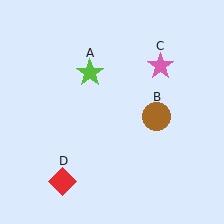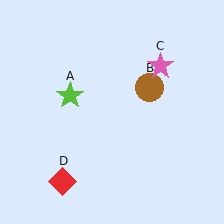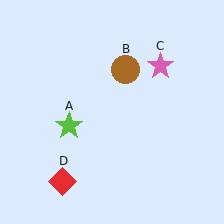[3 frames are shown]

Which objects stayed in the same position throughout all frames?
Pink star (object C) and red diamond (object D) remained stationary.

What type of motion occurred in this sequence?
The lime star (object A), brown circle (object B) rotated counterclockwise around the center of the scene.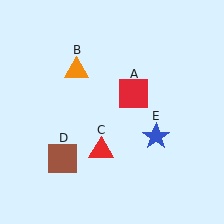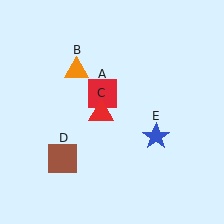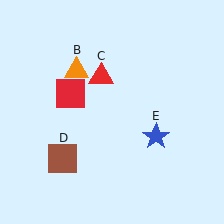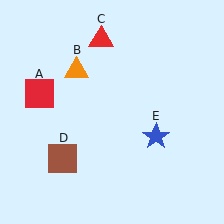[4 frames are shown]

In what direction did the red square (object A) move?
The red square (object A) moved left.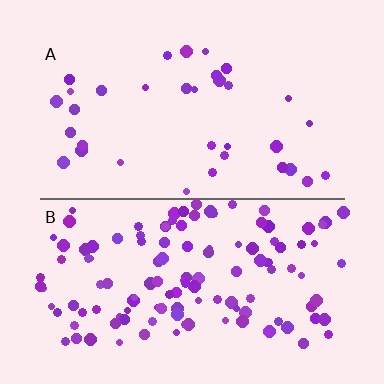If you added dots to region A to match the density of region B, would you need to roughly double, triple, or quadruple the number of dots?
Approximately quadruple.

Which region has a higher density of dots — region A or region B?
B (the bottom).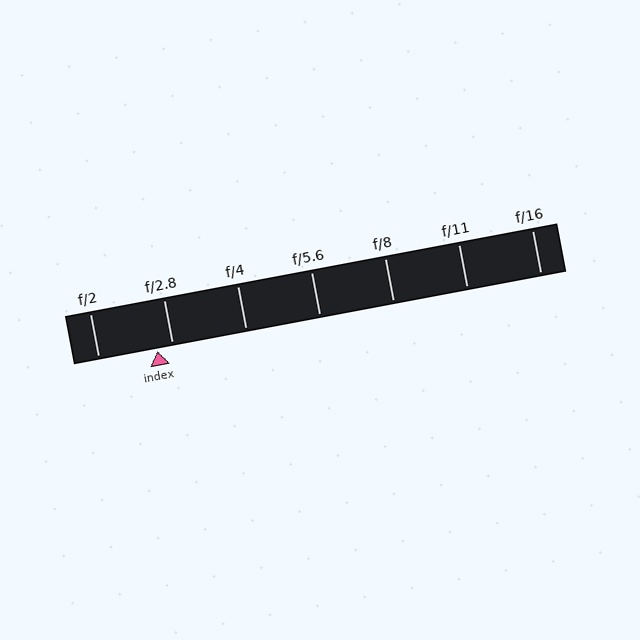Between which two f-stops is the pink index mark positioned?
The index mark is between f/2 and f/2.8.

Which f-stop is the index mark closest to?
The index mark is closest to f/2.8.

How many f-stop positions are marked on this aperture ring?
There are 7 f-stop positions marked.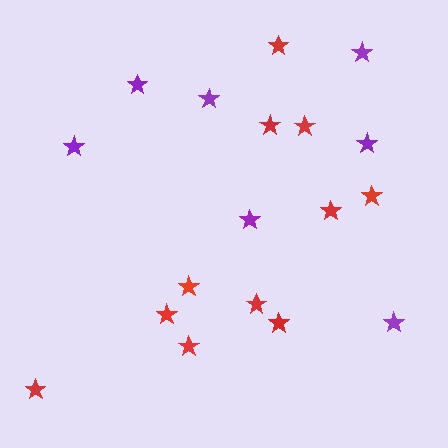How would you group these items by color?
There are 2 groups: one group of purple stars (7) and one group of red stars (11).